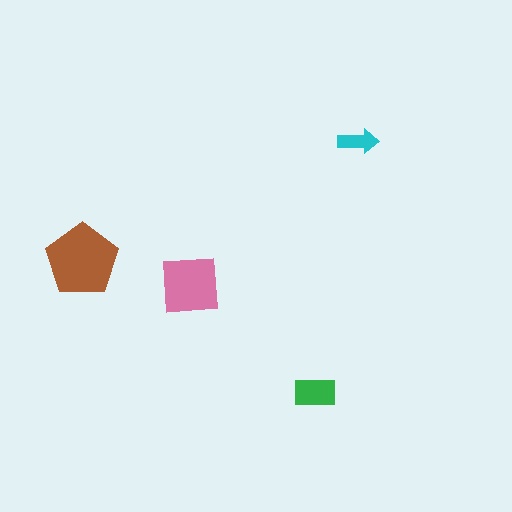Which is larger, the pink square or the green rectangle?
The pink square.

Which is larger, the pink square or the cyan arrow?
The pink square.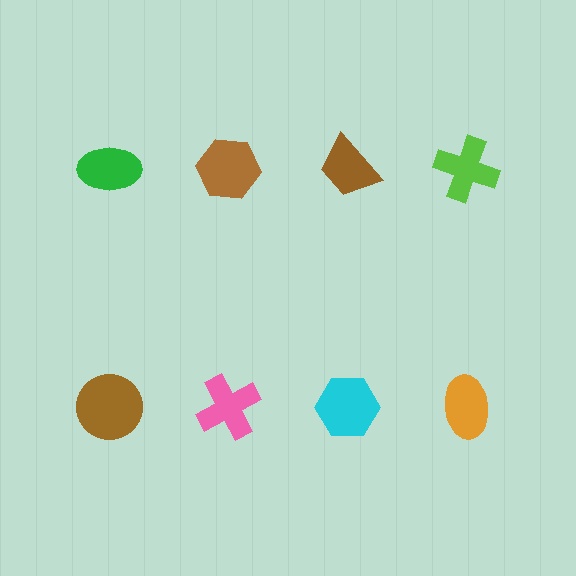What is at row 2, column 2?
A pink cross.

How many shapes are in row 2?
4 shapes.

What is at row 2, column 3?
A cyan hexagon.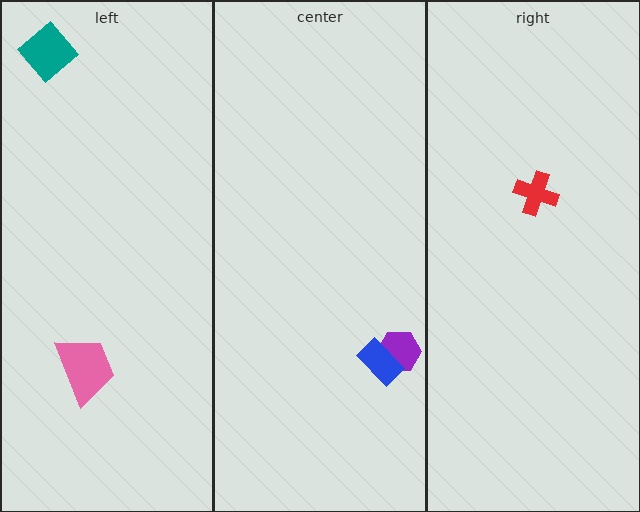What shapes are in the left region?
The pink trapezoid, the teal diamond.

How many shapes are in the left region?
2.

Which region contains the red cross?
The right region.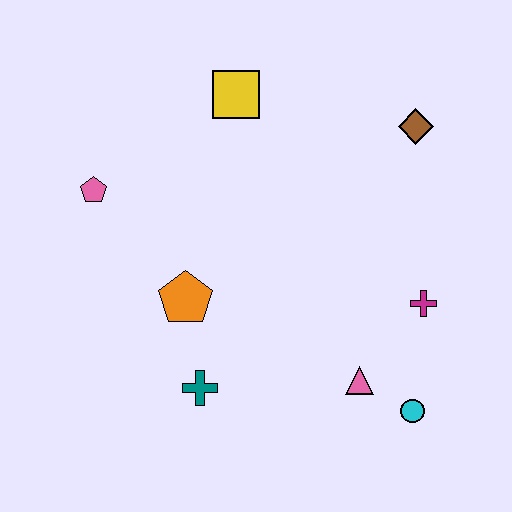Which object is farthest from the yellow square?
The cyan circle is farthest from the yellow square.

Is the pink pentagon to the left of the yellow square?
Yes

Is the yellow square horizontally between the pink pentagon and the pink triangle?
Yes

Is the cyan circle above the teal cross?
No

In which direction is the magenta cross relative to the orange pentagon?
The magenta cross is to the right of the orange pentagon.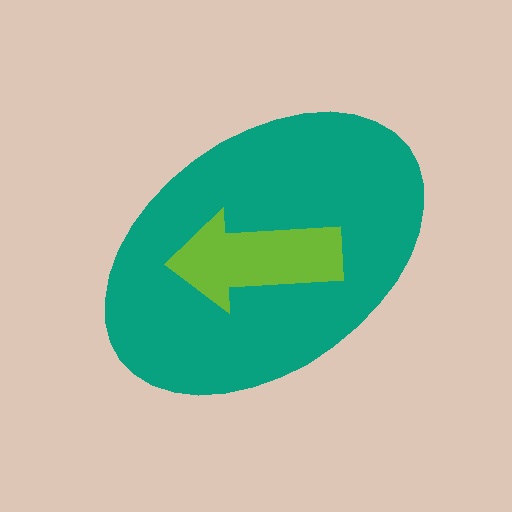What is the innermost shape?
The lime arrow.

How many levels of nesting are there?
2.